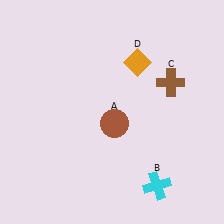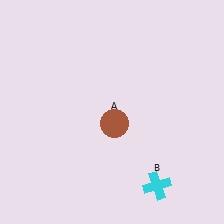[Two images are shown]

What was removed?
The orange diamond (D), the brown cross (C) were removed in Image 2.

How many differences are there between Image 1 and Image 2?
There are 2 differences between the two images.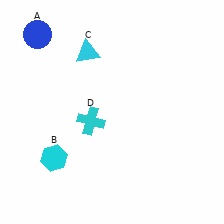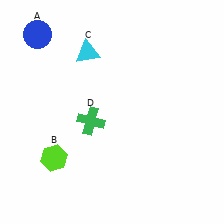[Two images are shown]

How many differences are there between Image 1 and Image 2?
There are 2 differences between the two images.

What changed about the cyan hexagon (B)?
In Image 1, B is cyan. In Image 2, it changed to lime.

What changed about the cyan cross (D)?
In Image 1, D is cyan. In Image 2, it changed to green.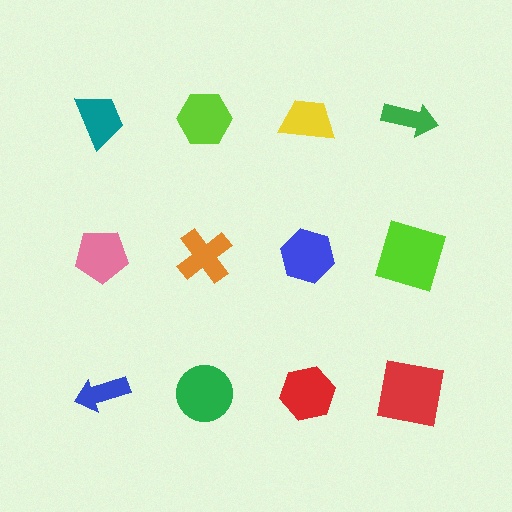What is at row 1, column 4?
A green arrow.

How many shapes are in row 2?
4 shapes.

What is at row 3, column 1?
A blue arrow.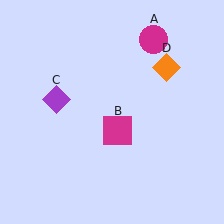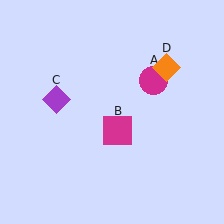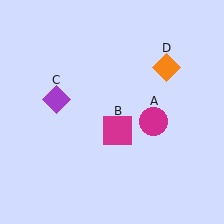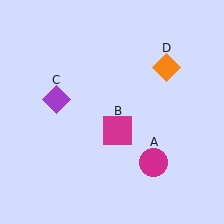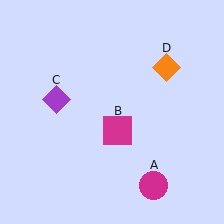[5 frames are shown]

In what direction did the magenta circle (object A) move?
The magenta circle (object A) moved down.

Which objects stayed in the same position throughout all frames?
Magenta square (object B) and purple diamond (object C) and orange diamond (object D) remained stationary.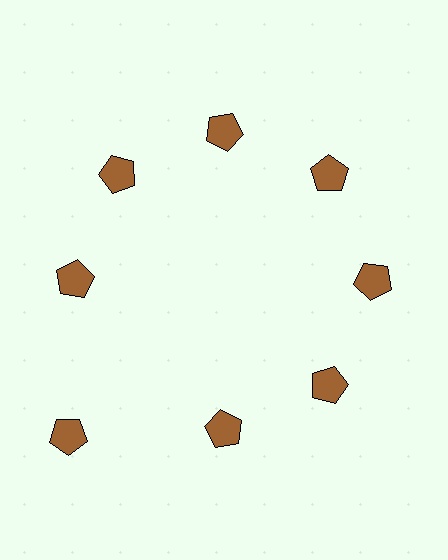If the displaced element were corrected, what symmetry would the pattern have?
It would have 8-fold rotational symmetry — the pattern would map onto itself every 45 degrees.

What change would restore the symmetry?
The symmetry would be restored by moving it inward, back onto the ring so that all 8 pentagons sit at equal angles and equal distance from the center.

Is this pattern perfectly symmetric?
No. The 8 brown pentagons are arranged in a ring, but one element near the 8 o'clock position is pushed outward from the center, breaking the 8-fold rotational symmetry.